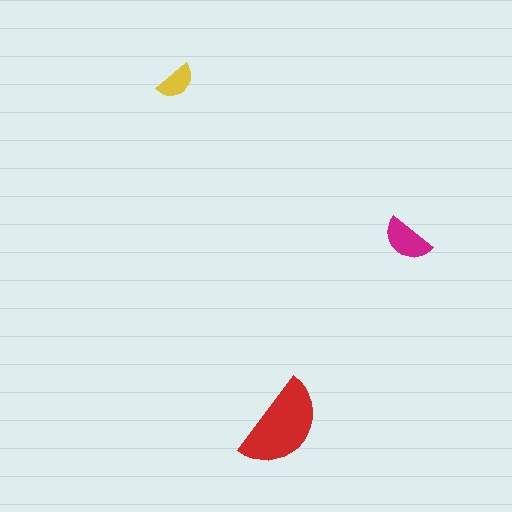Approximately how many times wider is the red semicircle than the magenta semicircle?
About 2 times wider.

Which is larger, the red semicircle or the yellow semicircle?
The red one.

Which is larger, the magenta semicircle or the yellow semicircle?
The magenta one.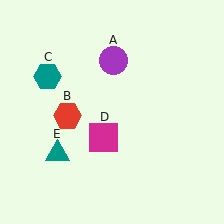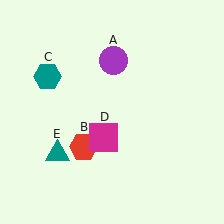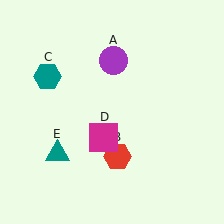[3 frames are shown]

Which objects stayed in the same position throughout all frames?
Purple circle (object A) and teal hexagon (object C) and magenta square (object D) and teal triangle (object E) remained stationary.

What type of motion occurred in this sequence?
The red hexagon (object B) rotated counterclockwise around the center of the scene.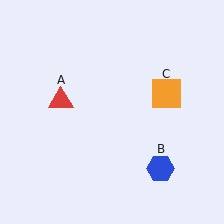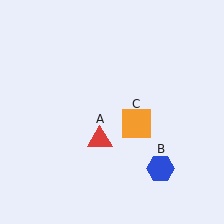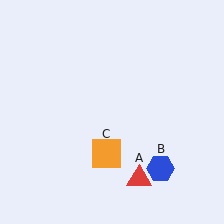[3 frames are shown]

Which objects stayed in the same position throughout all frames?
Blue hexagon (object B) remained stationary.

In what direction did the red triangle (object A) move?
The red triangle (object A) moved down and to the right.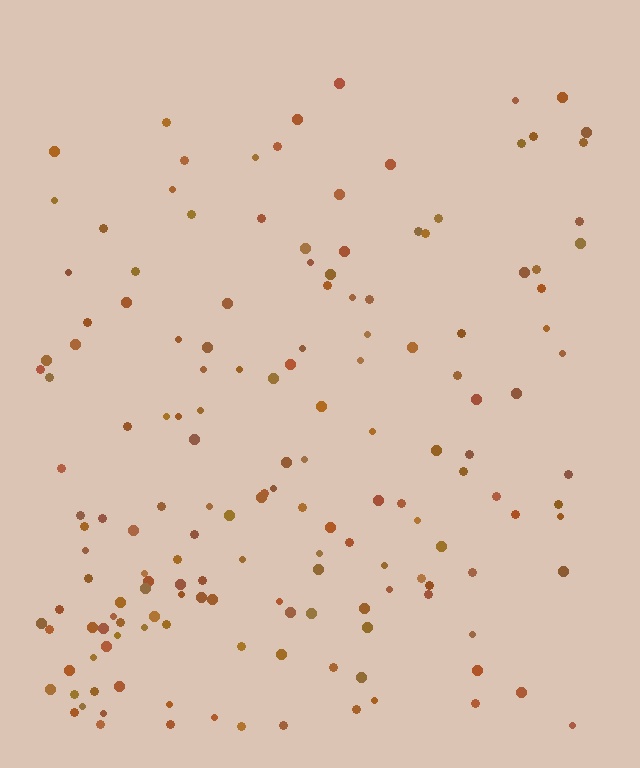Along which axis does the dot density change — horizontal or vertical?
Vertical.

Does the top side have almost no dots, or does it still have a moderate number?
Still a moderate number, just noticeably fewer than the bottom.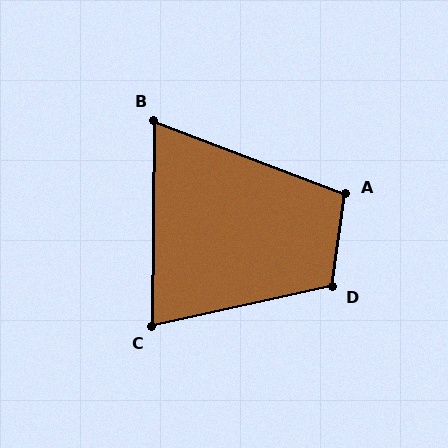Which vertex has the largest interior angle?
D, at approximately 110 degrees.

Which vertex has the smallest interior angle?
B, at approximately 70 degrees.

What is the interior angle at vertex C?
Approximately 77 degrees (acute).